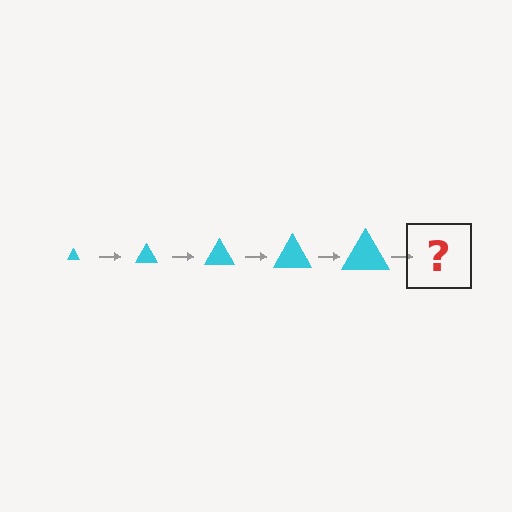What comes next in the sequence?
The next element should be a cyan triangle, larger than the previous one.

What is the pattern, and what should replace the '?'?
The pattern is that the triangle gets progressively larger each step. The '?' should be a cyan triangle, larger than the previous one.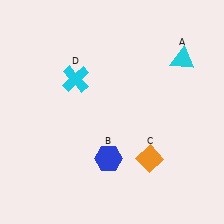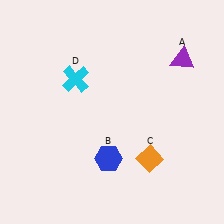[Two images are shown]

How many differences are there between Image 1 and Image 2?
There is 1 difference between the two images.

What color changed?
The triangle (A) changed from cyan in Image 1 to purple in Image 2.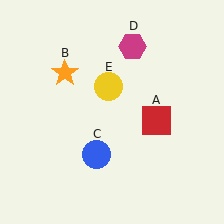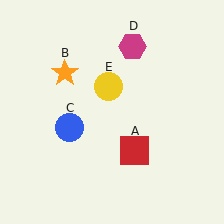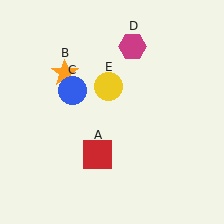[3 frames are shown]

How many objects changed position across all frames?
2 objects changed position: red square (object A), blue circle (object C).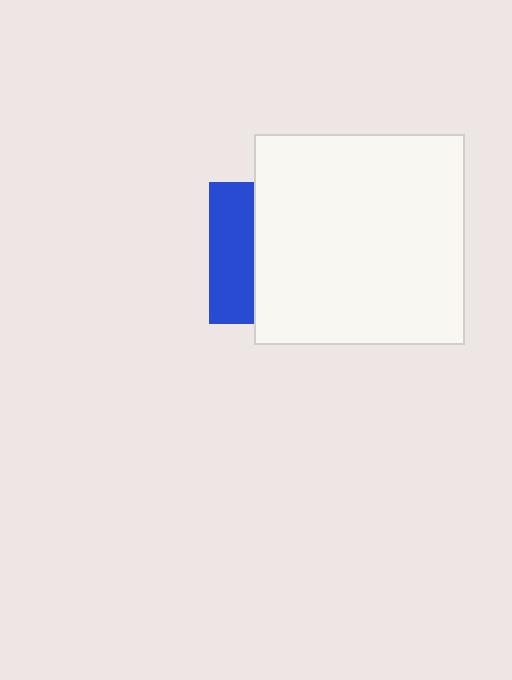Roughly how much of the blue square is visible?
A small part of it is visible (roughly 31%).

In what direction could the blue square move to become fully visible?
The blue square could move left. That would shift it out from behind the white square entirely.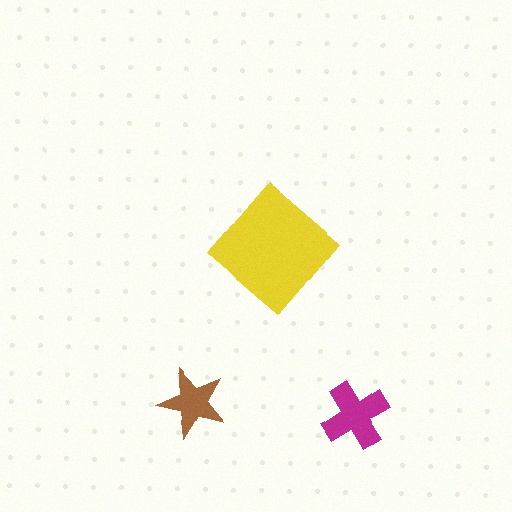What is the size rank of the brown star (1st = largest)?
3rd.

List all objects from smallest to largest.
The brown star, the magenta cross, the yellow diamond.